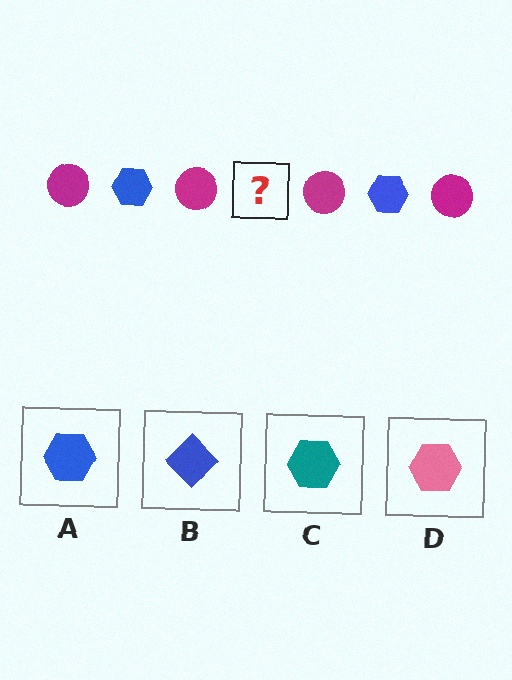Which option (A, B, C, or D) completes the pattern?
A.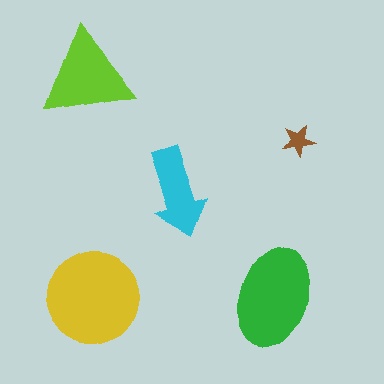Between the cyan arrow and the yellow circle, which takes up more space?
The yellow circle.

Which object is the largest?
The yellow circle.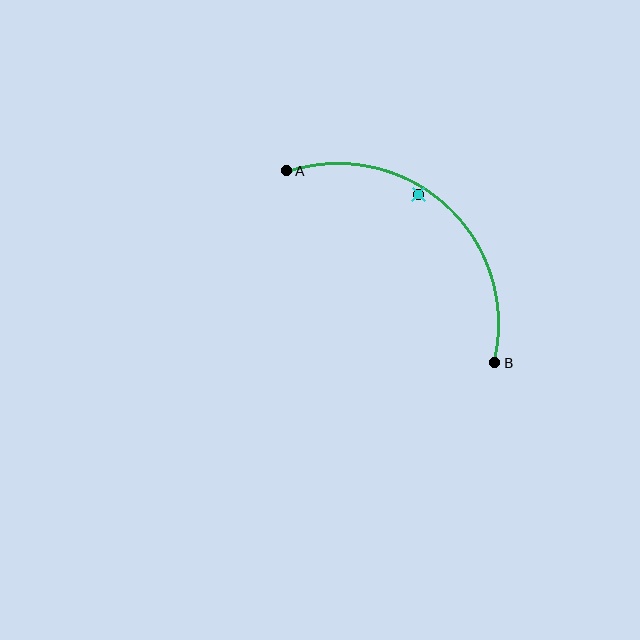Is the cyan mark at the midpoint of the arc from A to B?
No — the cyan mark does not lie on the arc at all. It sits slightly inside the curve.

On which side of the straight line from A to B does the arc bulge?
The arc bulges above and to the right of the straight line connecting A and B.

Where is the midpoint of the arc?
The arc midpoint is the point on the curve farthest from the straight line joining A and B. It sits above and to the right of that line.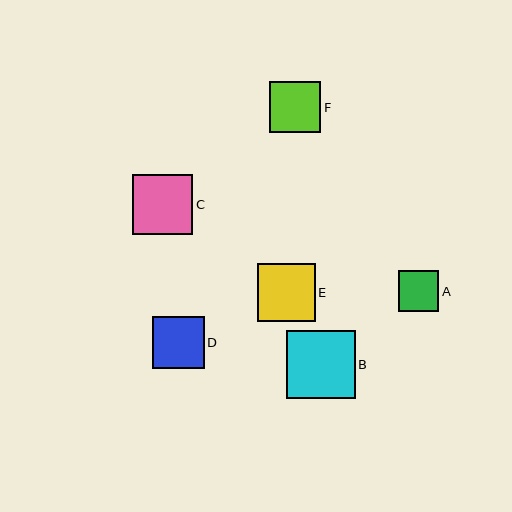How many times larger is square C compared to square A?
Square C is approximately 1.5 times the size of square A.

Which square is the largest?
Square B is the largest with a size of approximately 68 pixels.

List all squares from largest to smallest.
From largest to smallest: B, C, E, D, F, A.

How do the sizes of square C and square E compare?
Square C and square E are approximately the same size.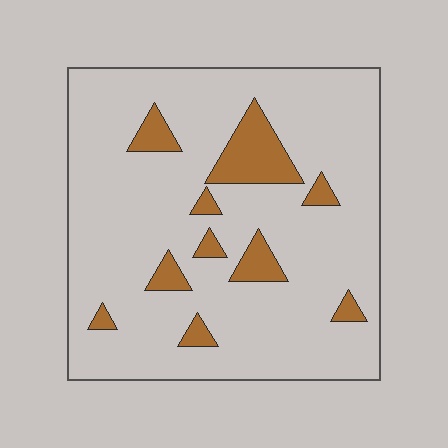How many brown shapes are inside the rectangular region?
10.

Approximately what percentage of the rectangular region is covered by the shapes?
Approximately 10%.